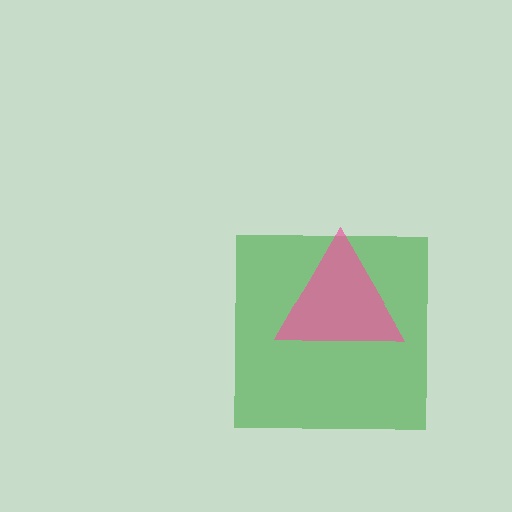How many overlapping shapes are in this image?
There are 2 overlapping shapes in the image.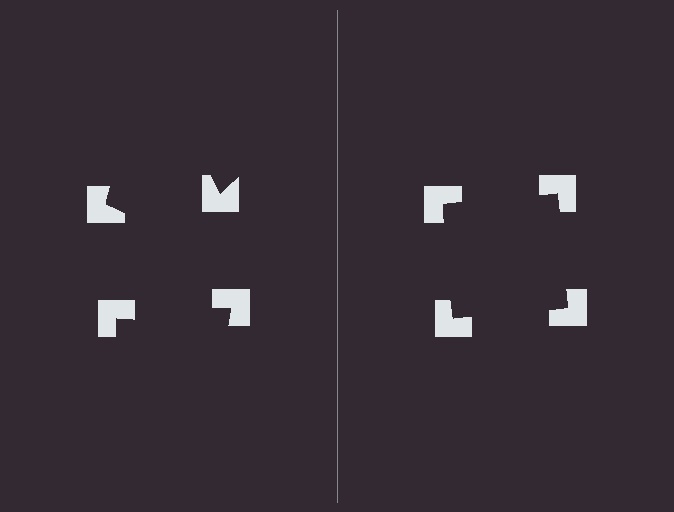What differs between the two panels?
The notched squares are positioned identically on both sides; only the wedge orientations differ. On the right they align to a square; on the left they are misaligned.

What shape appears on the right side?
An illusory square.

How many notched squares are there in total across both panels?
8 — 4 on each side.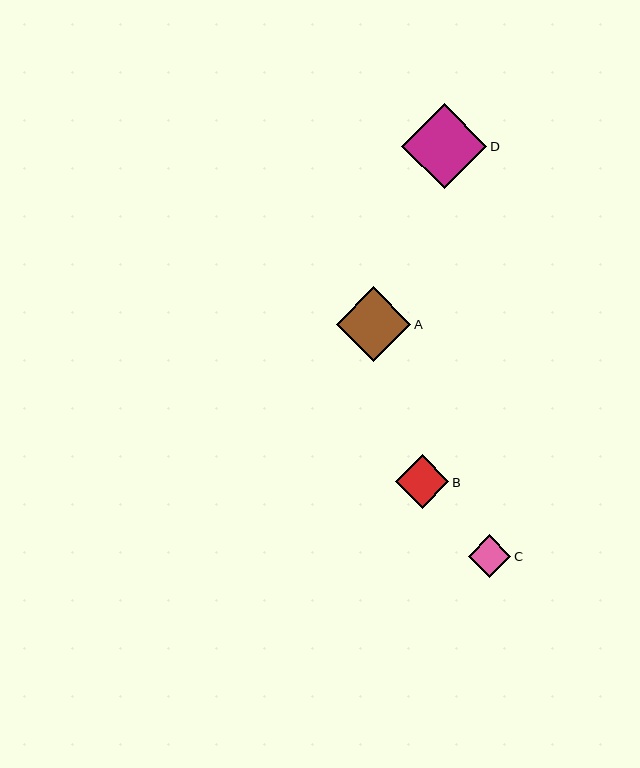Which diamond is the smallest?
Diamond C is the smallest with a size of approximately 43 pixels.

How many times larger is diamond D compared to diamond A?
Diamond D is approximately 1.1 times the size of diamond A.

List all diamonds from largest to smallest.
From largest to smallest: D, A, B, C.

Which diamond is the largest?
Diamond D is the largest with a size of approximately 86 pixels.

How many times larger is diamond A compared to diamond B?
Diamond A is approximately 1.4 times the size of diamond B.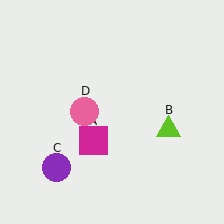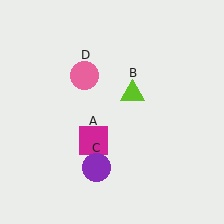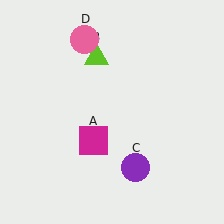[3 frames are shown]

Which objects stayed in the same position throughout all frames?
Magenta square (object A) remained stationary.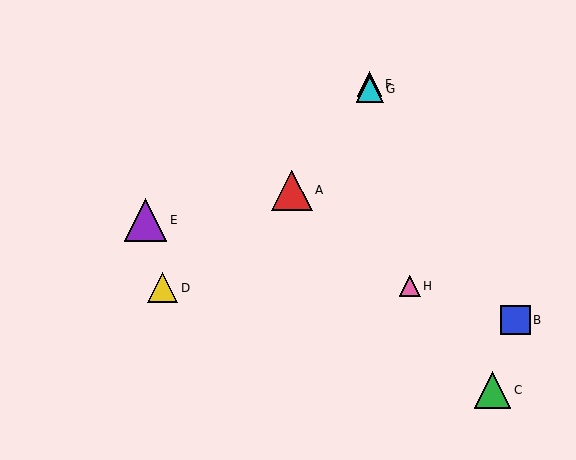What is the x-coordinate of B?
Object B is at x≈516.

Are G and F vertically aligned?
Yes, both are at x≈370.